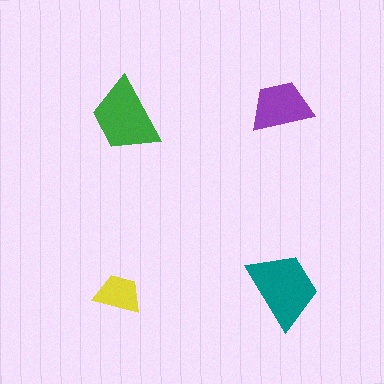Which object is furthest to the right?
The teal trapezoid is rightmost.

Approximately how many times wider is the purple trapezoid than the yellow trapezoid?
About 1.5 times wider.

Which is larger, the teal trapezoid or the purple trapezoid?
The teal one.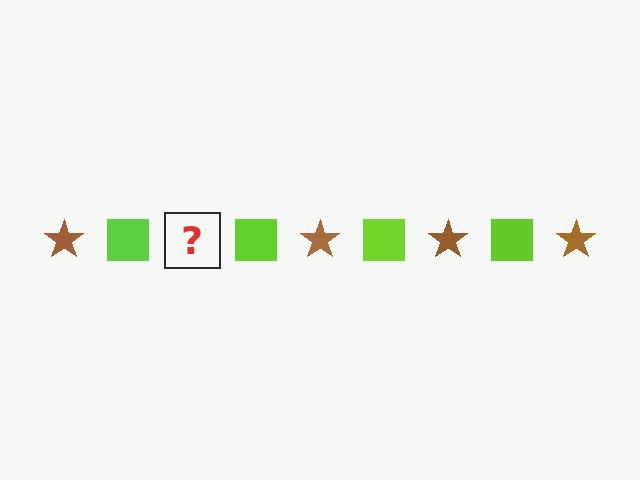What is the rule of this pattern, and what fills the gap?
The rule is that the pattern alternates between brown star and lime square. The gap should be filled with a brown star.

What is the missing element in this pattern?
The missing element is a brown star.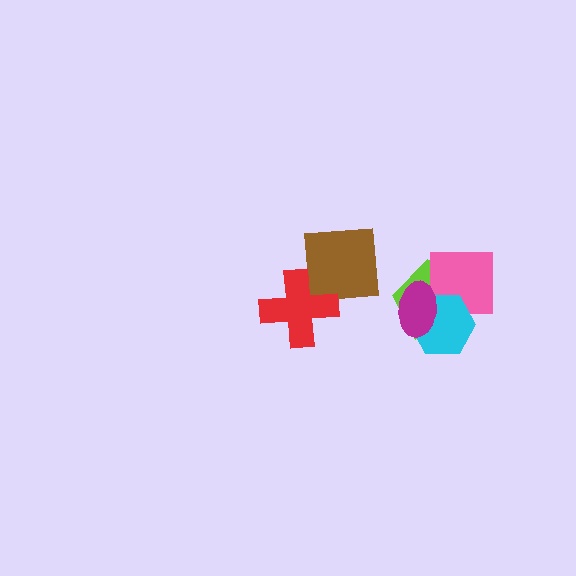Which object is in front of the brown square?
The red cross is in front of the brown square.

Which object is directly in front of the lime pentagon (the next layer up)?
The pink square is directly in front of the lime pentagon.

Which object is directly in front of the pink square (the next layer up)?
The cyan hexagon is directly in front of the pink square.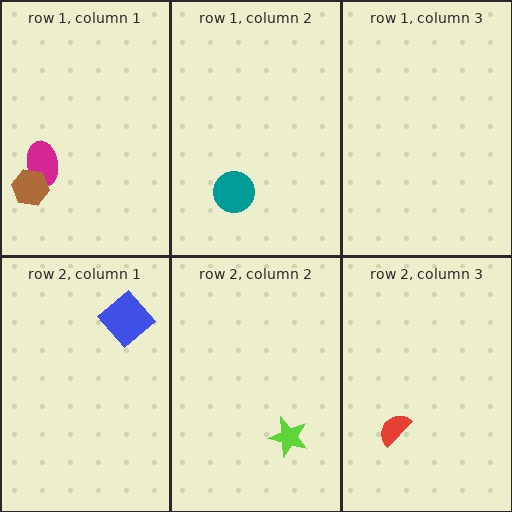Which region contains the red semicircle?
The row 2, column 3 region.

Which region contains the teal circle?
The row 1, column 2 region.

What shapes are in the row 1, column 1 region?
The magenta ellipse, the brown hexagon.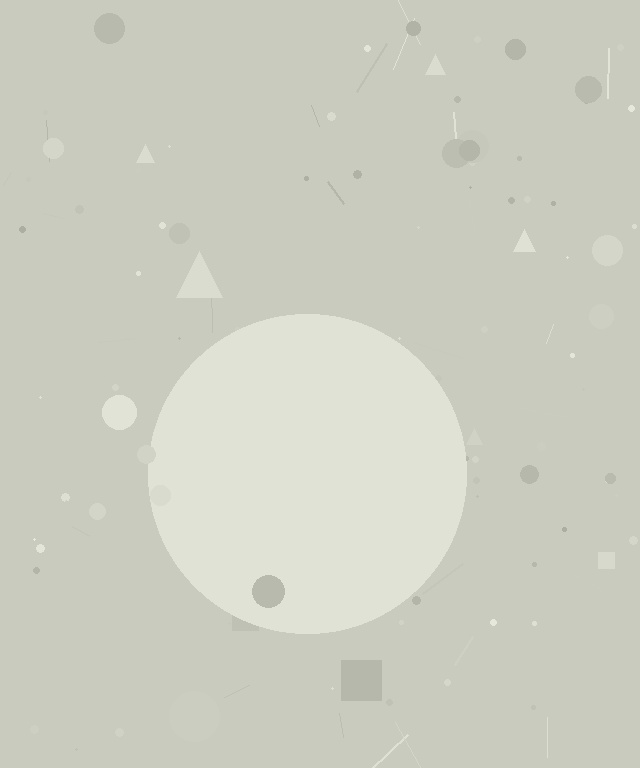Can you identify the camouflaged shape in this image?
The camouflaged shape is a circle.